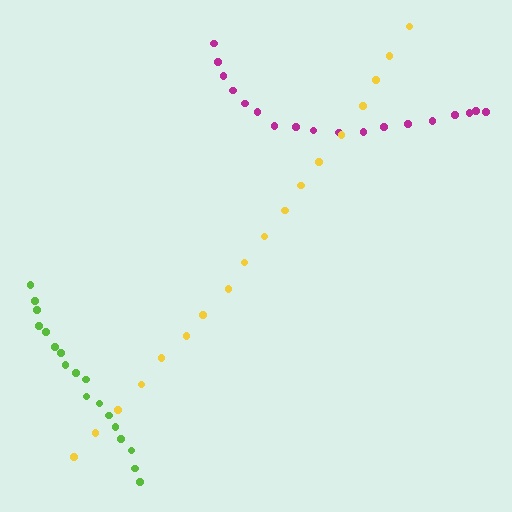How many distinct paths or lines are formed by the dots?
There are 3 distinct paths.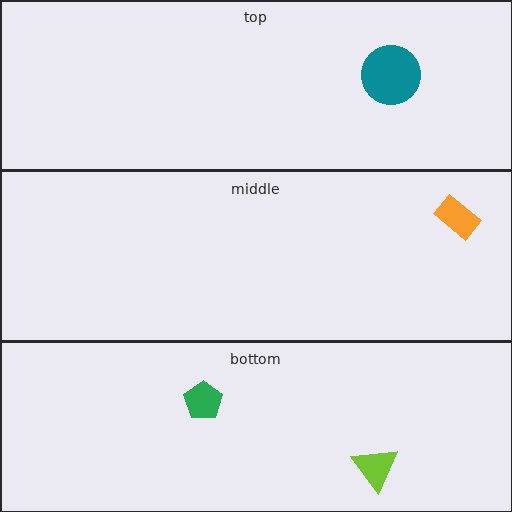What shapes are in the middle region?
The orange rectangle.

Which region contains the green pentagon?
The bottom region.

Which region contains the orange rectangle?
The middle region.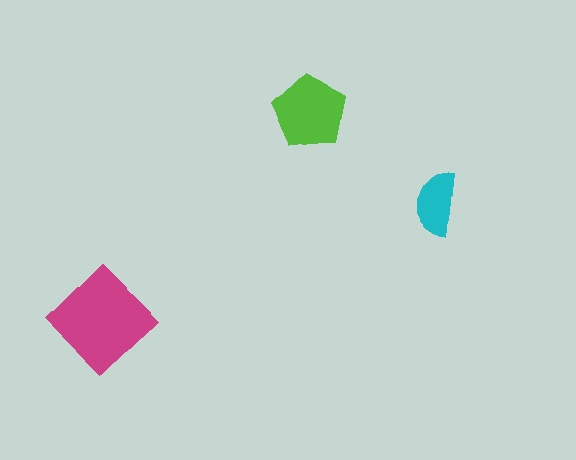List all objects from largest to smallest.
The magenta diamond, the lime pentagon, the cyan semicircle.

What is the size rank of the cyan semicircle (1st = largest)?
3rd.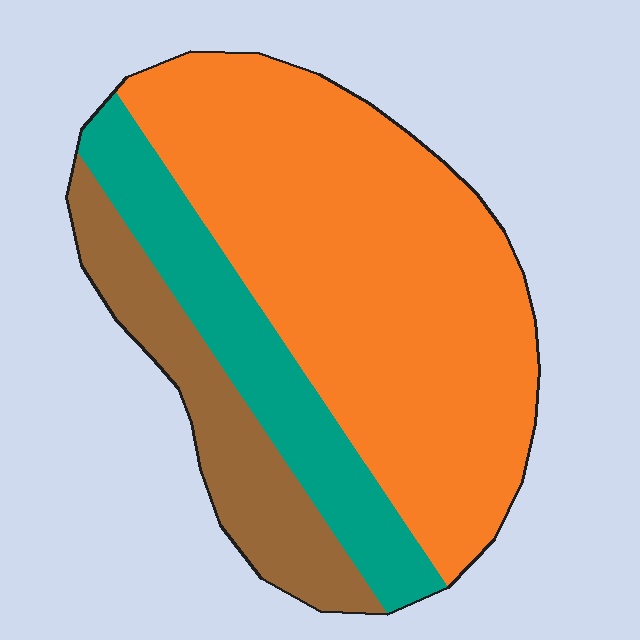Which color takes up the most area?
Orange, at roughly 60%.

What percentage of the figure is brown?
Brown takes up about one sixth (1/6) of the figure.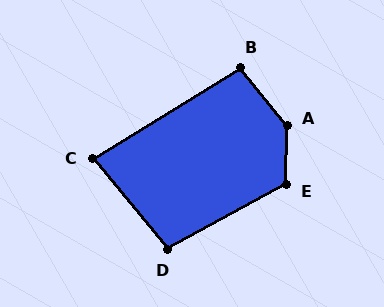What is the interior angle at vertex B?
Approximately 97 degrees (obtuse).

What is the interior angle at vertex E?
Approximately 120 degrees (obtuse).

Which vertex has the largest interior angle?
A, at approximately 140 degrees.